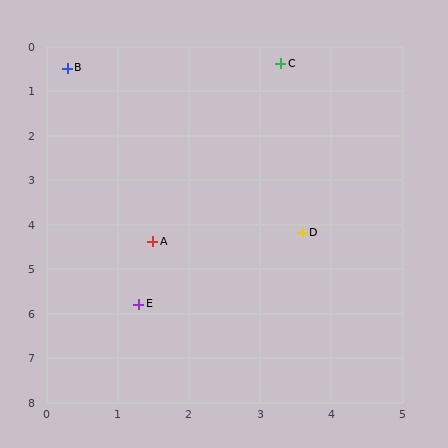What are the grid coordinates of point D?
Point D is at approximately (3.6, 4.2).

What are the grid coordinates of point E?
Point E is at approximately (1.3, 5.8).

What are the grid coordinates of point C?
Point C is at approximately (3.3, 0.4).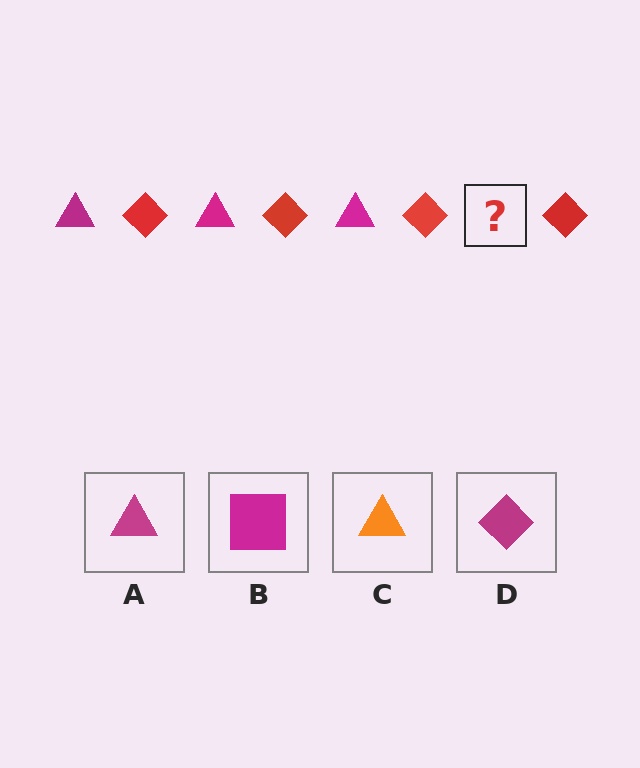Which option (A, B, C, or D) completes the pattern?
A.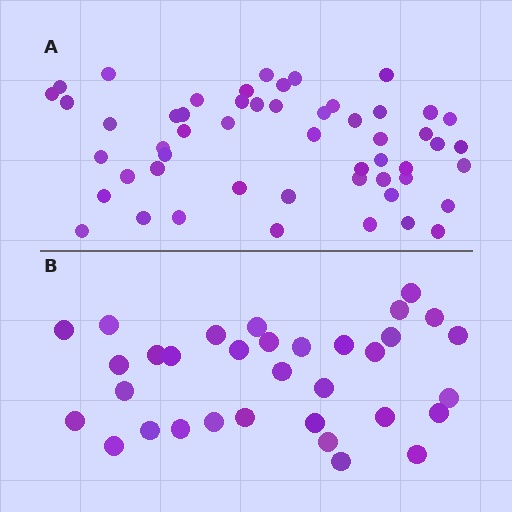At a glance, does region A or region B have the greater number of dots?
Region A (the top region) has more dots.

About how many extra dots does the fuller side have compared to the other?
Region A has approximately 20 more dots than region B.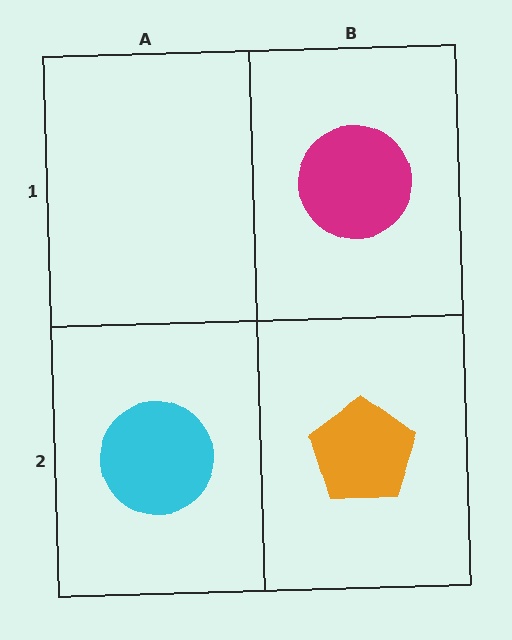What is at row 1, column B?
A magenta circle.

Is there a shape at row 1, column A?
No, that cell is empty.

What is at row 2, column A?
A cyan circle.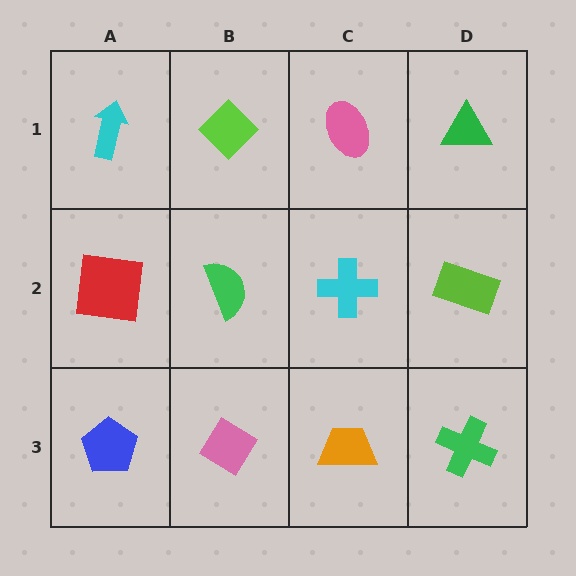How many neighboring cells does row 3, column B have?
3.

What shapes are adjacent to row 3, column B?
A green semicircle (row 2, column B), a blue pentagon (row 3, column A), an orange trapezoid (row 3, column C).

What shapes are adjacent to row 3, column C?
A cyan cross (row 2, column C), a pink diamond (row 3, column B), a green cross (row 3, column D).